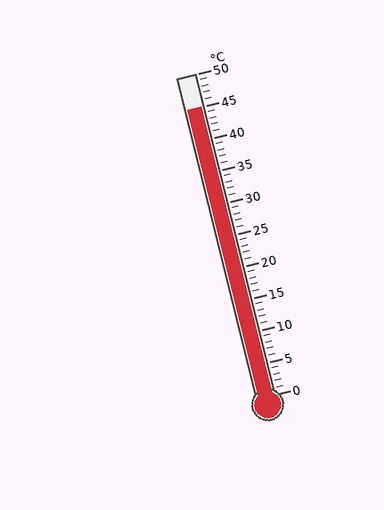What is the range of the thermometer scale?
The thermometer scale ranges from 0°C to 50°C.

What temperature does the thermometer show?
The thermometer shows approximately 45°C.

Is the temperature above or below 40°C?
The temperature is above 40°C.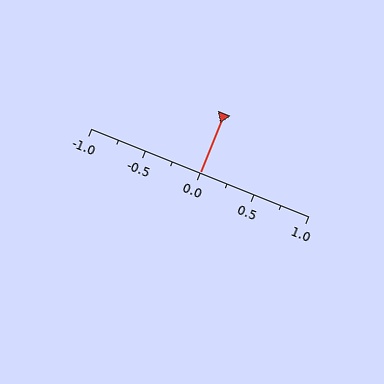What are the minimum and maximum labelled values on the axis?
The axis runs from -1.0 to 1.0.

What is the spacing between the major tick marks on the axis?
The major ticks are spaced 0.5 apart.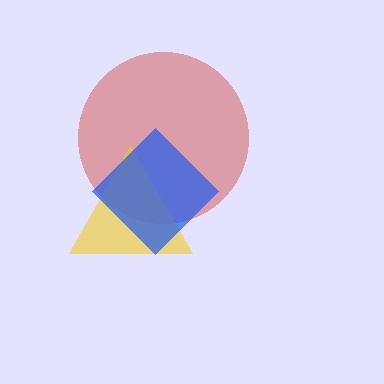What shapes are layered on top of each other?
The layered shapes are: a red circle, a yellow triangle, a blue diamond.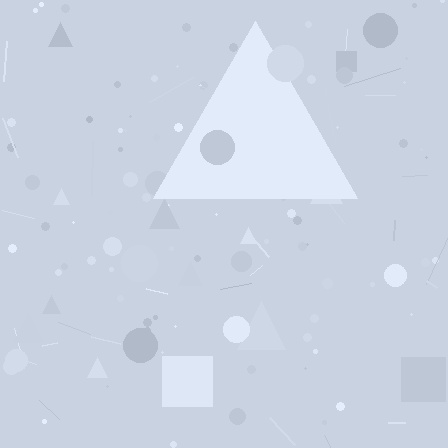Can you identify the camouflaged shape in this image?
The camouflaged shape is a triangle.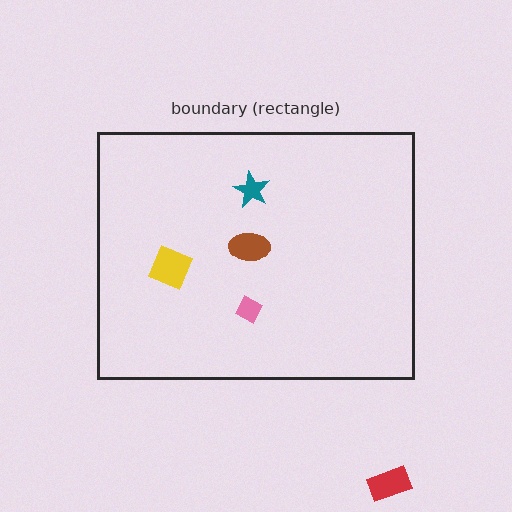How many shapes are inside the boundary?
4 inside, 1 outside.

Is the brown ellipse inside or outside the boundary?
Inside.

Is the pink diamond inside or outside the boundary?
Inside.